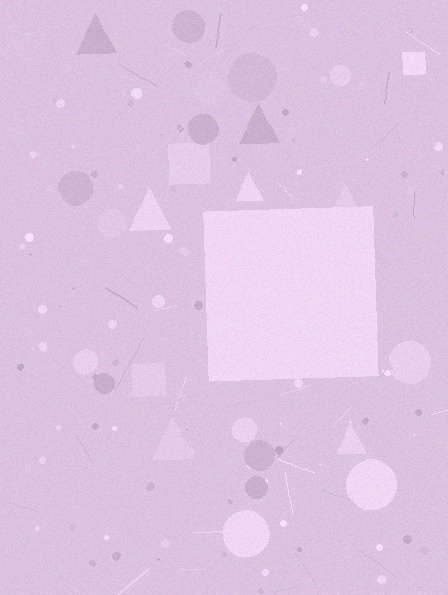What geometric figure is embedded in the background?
A square is embedded in the background.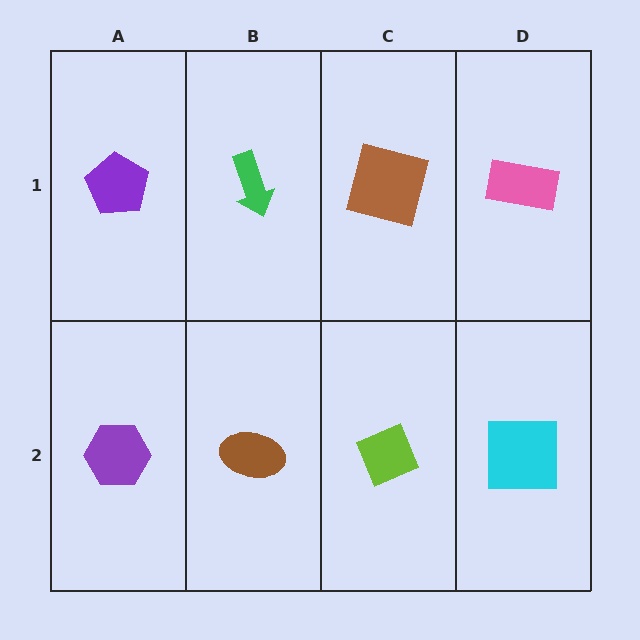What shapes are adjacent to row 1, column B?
A brown ellipse (row 2, column B), a purple pentagon (row 1, column A), a brown square (row 1, column C).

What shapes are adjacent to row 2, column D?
A pink rectangle (row 1, column D), a lime diamond (row 2, column C).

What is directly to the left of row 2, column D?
A lime diamond.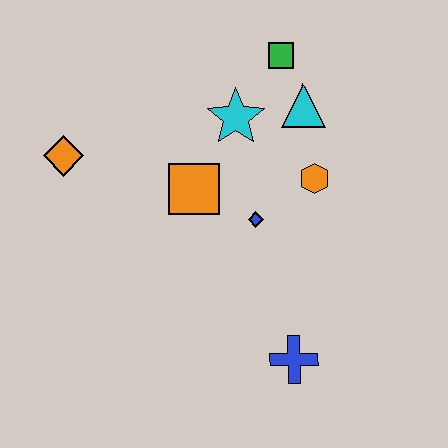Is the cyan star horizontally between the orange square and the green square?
Yes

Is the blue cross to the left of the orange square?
No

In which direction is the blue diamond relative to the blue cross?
The blue diamond is above the blue cross.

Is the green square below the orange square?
No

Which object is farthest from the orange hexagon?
The orange diamond is farthest from the orange hexagon.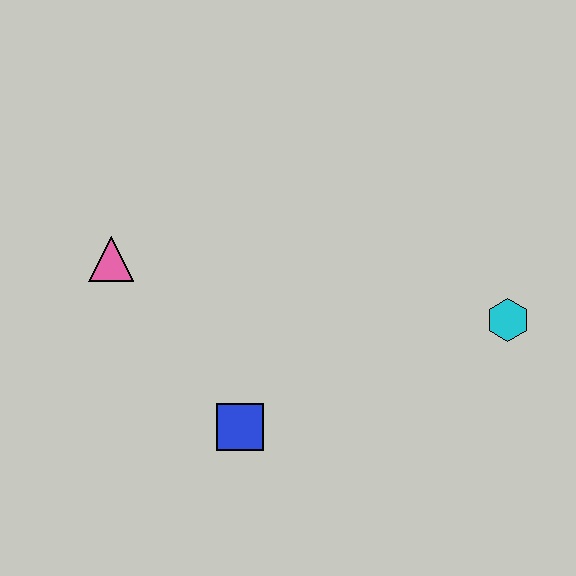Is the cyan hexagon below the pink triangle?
Yes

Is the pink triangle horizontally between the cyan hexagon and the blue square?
No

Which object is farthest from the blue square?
The cyan hexagon is farthest from the blue square.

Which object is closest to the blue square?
The pink triangle is closest to the blue square.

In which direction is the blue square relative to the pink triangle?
The blue square is below the pink triangle.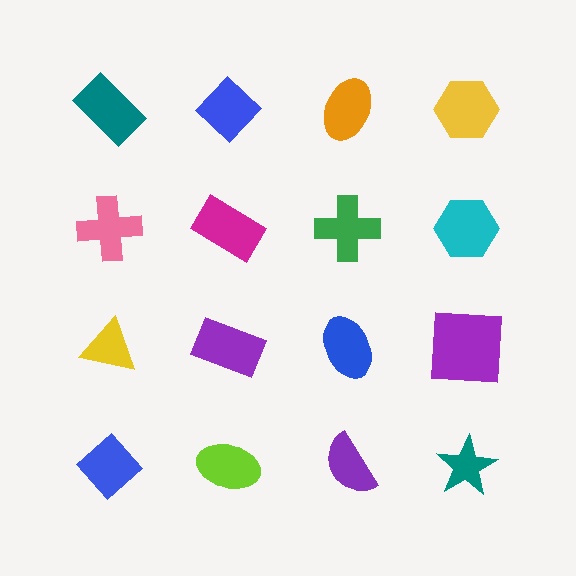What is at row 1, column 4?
A yellow hexagon.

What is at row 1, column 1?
A teal rectangle.